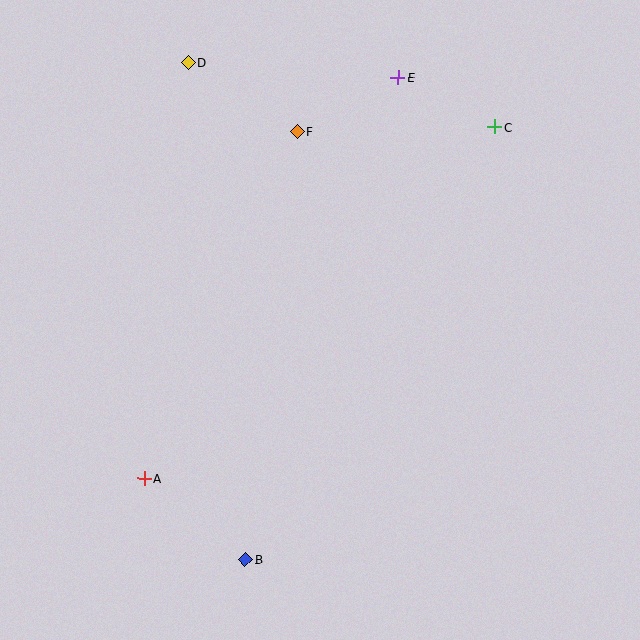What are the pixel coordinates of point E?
Point E is at (398, 77).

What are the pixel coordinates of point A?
Point A is at (144, 478).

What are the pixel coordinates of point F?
Point F is at (297, 132).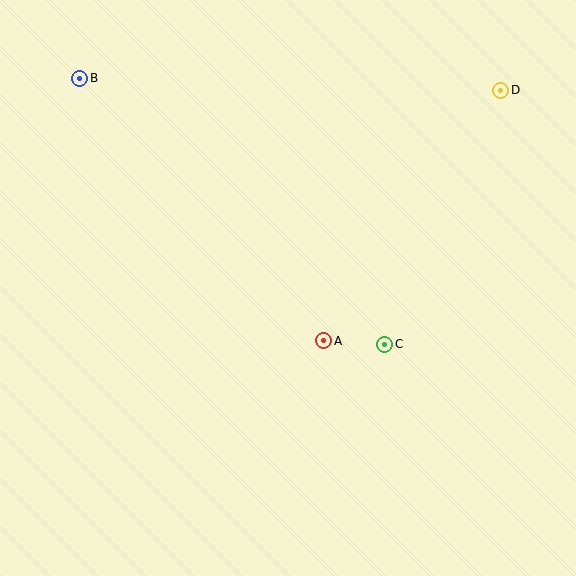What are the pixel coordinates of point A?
Point A is at (324, 341).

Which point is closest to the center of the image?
Point A at (324, 341) is closest to the center.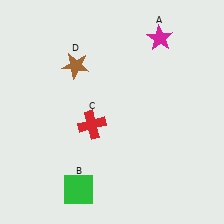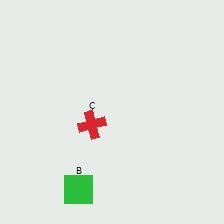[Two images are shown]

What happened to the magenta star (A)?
The magenta star (A) was removed in Image 2. It was in the top-right area of Image 1.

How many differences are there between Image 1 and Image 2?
There are 2 differences between the two images.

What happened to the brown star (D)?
The brown star (D) was removed in Image 2. It was in the top-left area of Image 1.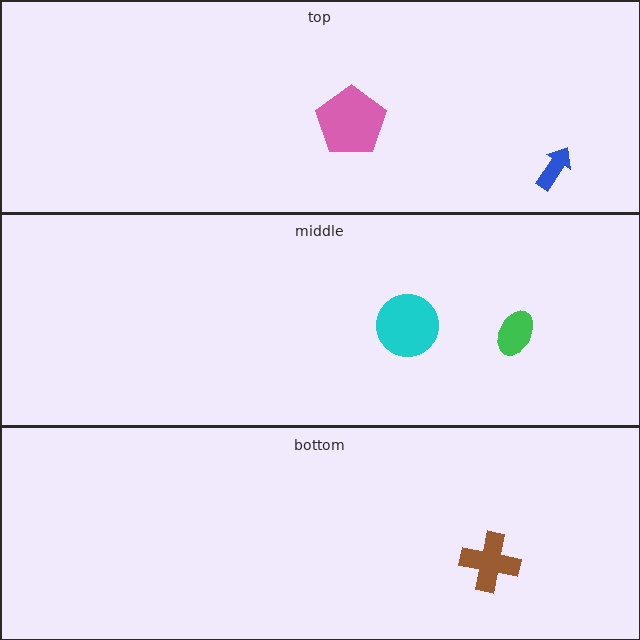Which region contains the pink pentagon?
The top region.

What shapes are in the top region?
The pink pentagon, the blue arrow.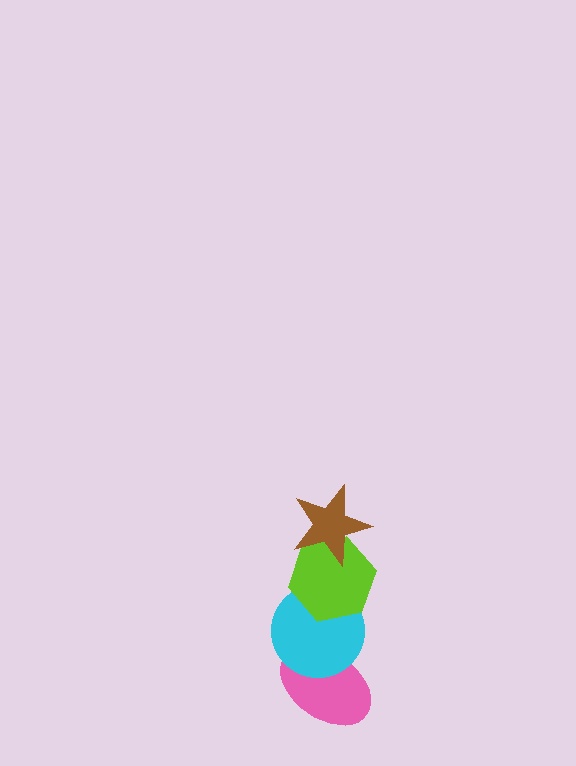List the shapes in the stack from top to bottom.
From top to bottom: the brown star, the lime hexagon, the cyan circle, the pink ellipse.